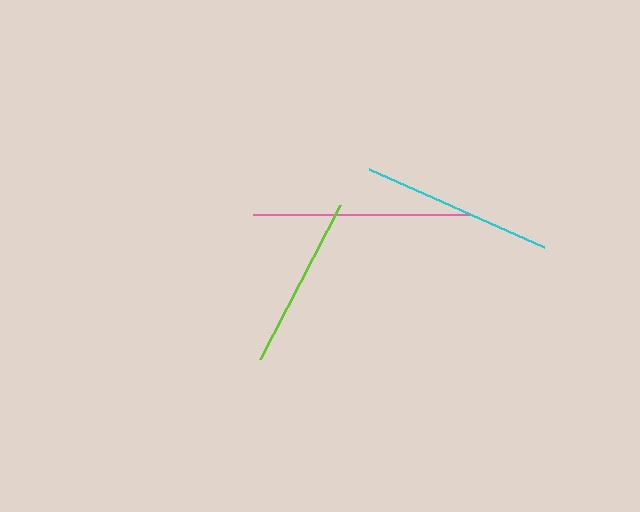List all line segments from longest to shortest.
From longest to shortest: pink, cyan, lime.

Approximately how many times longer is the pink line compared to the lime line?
The pink line is approximately 1.2 times the length of the lime line.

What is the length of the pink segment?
The pink segment is approximately 216 pixels long.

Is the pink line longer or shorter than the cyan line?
The pink line is longer than the cyan line.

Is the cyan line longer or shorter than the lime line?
The cyan line is longer than the lime line.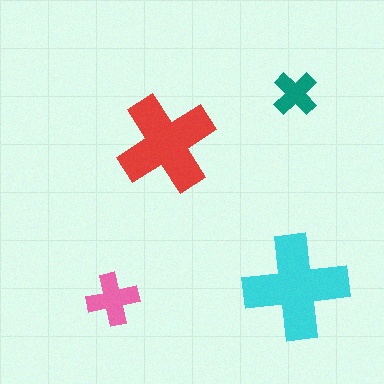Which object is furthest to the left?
The pink cross is leftmost.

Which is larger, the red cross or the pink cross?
The red one.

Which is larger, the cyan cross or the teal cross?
The cyan one.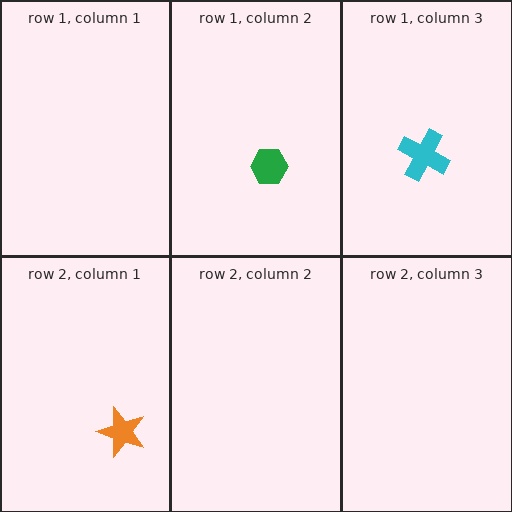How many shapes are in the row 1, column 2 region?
1.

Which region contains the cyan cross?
The row 1, column 3 region.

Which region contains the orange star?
The row 2, column 1 region.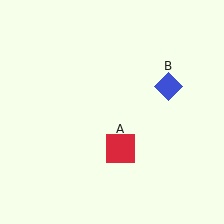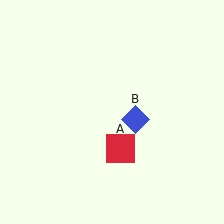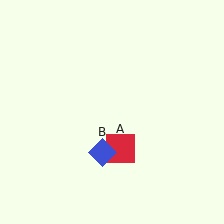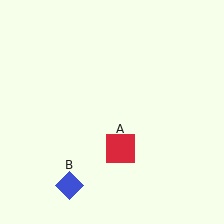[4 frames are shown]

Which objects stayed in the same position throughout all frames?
Red square (object A) remained stationary.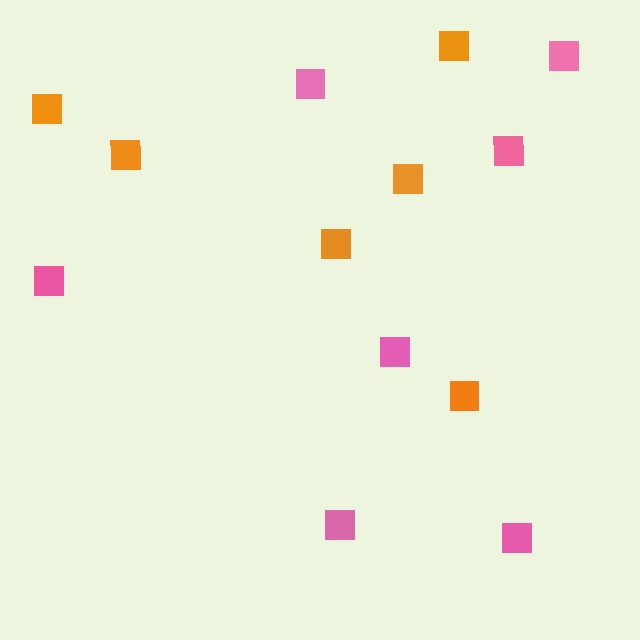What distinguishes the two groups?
There are 2 groups: one group of pink squares (7) and one group of orange squares (6).